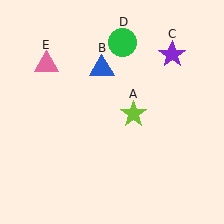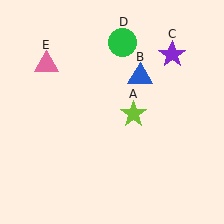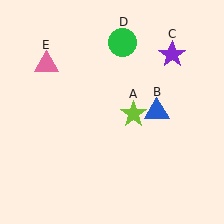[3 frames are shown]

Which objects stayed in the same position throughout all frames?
Lime star (object A) and purple star (object C) and green circle (object D) and pink triangle (object E) remained stationary.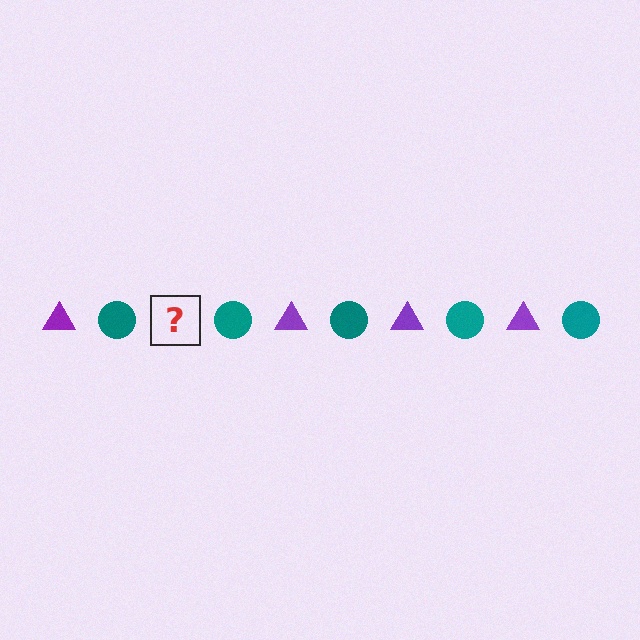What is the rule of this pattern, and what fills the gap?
The rule is that the pattern alternates between purple triangle and teal circle. The gap should be filled with a purple triangle.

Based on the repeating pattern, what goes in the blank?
The blank should be a purple triangle.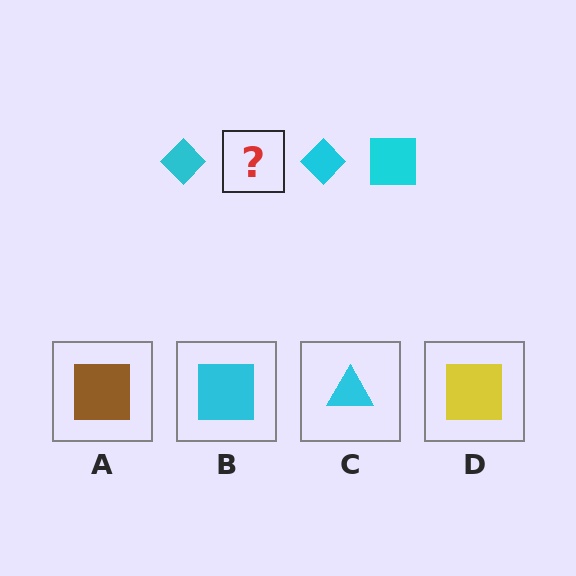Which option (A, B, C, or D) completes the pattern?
B.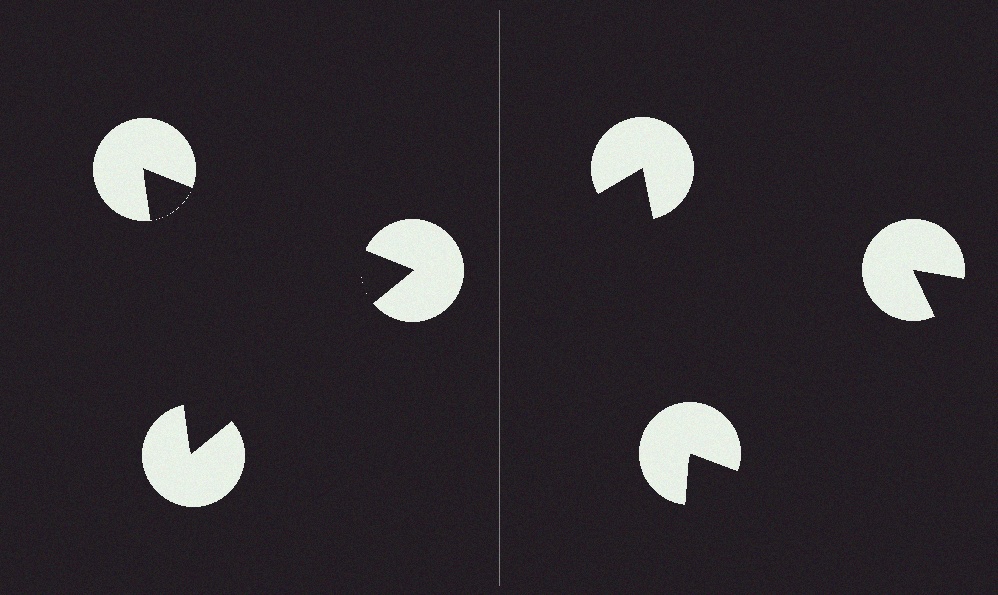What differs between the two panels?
The pac-man discs are positioned identically on both sides; only the wedge orientations differ. On the left they align to a triangle; on the right they are misaligned.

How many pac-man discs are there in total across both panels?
6 — 3 on each side.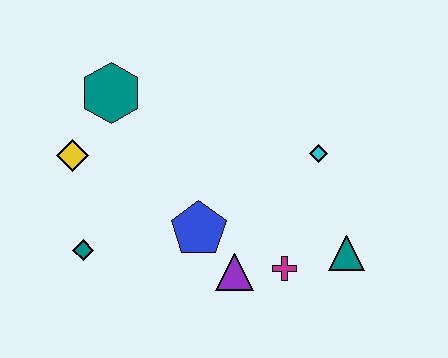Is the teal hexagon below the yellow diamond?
No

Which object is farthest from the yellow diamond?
The teal triangle is farthest from the yellow diamond.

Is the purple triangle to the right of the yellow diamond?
Yes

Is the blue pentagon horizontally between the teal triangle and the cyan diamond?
No